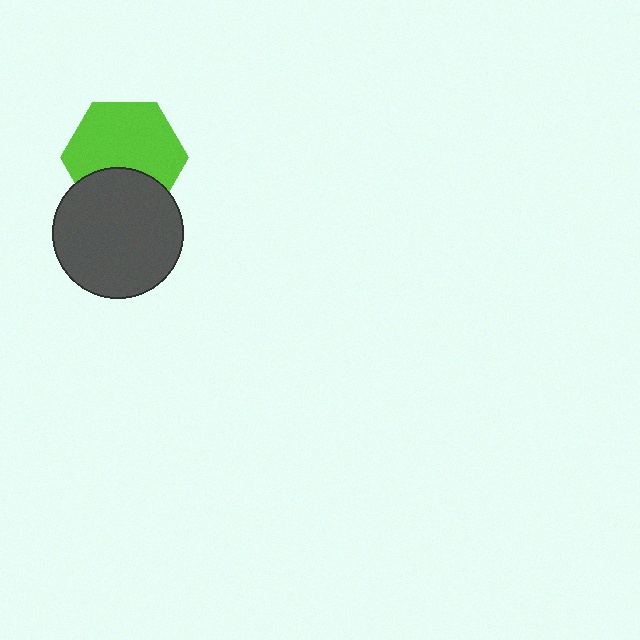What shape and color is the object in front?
The object in front is a dark gray circle.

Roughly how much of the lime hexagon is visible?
Most of it is visible (roughly 69%).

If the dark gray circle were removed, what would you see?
You would see the complete lime hexagon.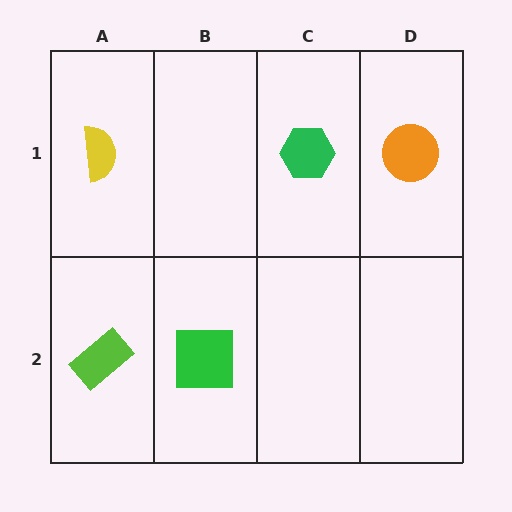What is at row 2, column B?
A green square.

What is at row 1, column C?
A green hexagon.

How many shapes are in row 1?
3 shapes.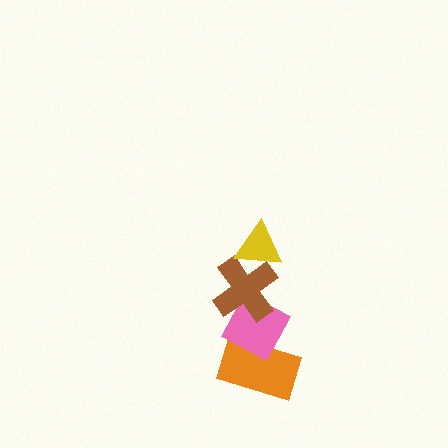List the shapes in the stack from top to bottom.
From top to bottom: the yellow triangle, the brown cross, the pink diamond, the orange rectangle.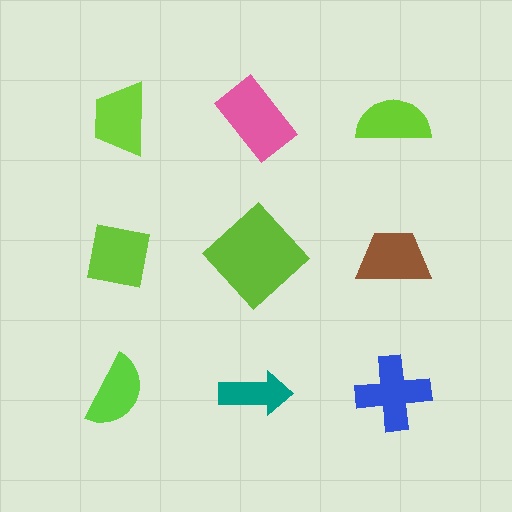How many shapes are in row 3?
3 shapes.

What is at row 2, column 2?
A lime diamond.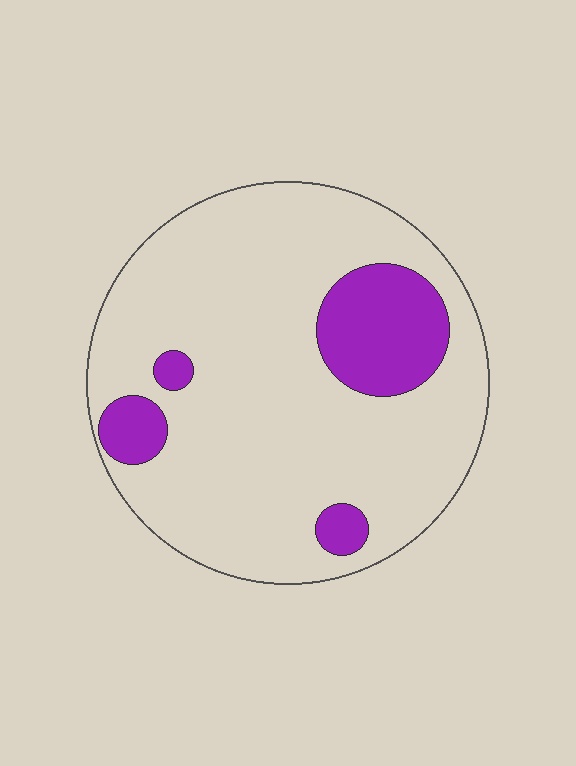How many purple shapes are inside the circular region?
4.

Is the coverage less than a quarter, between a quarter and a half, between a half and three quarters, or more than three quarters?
Less than a quarter.